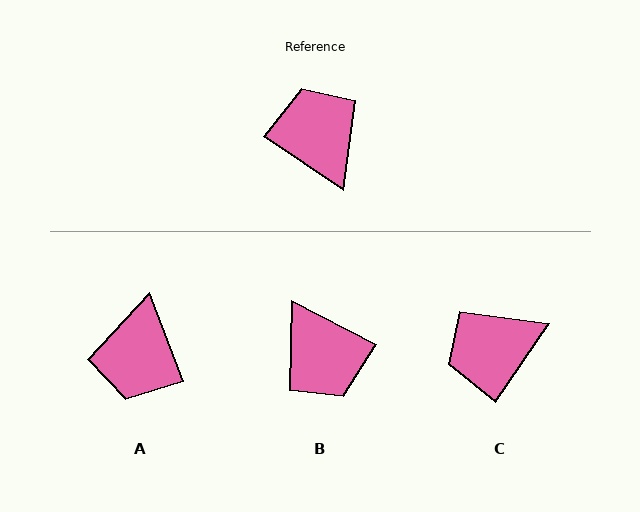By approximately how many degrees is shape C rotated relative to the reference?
Approximately 89 degrees counter-clockwise.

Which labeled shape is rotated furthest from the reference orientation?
B, about 174 degrees away.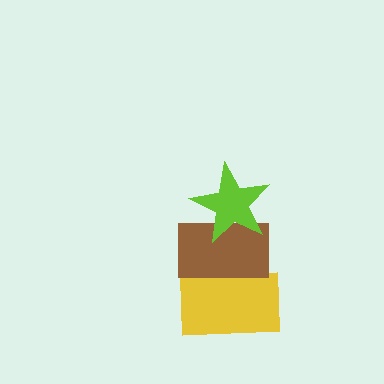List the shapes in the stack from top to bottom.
From top to bottom: the lime star, the brown rectangle, the yellow rectangle.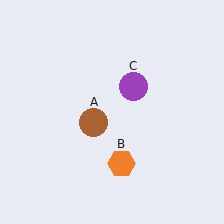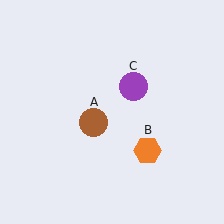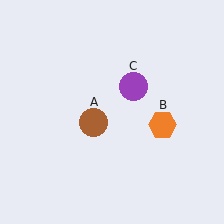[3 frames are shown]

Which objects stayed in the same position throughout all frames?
Brown circle (object A) and purple circle (object C) remained stationary.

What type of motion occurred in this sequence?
The orange hexagon (object B) rotated counterclockwise around the center of the scene.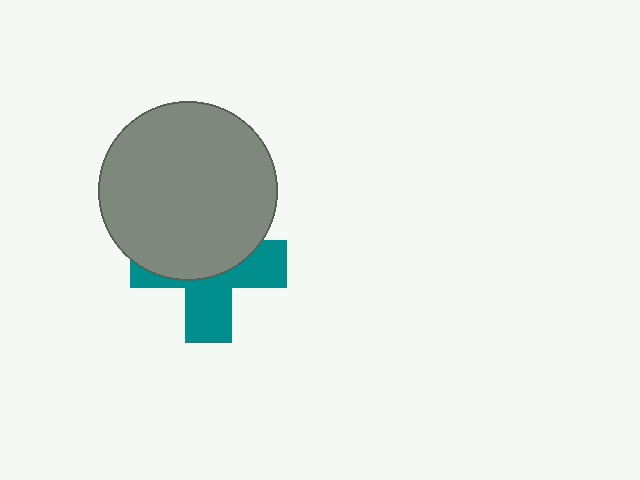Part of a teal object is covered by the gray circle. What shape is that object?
It is a cross.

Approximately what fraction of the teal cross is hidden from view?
Roughly 53% of the teal cross is hidden behind the gray circle.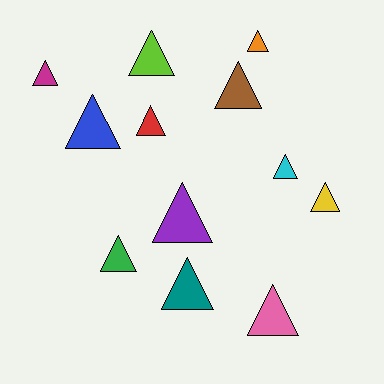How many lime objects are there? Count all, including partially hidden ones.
There is 1 lime object.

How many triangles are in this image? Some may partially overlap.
There are 12 triangles.